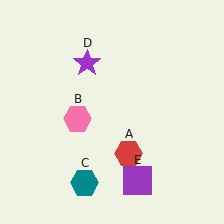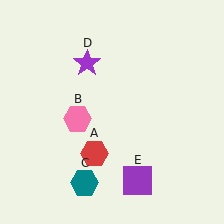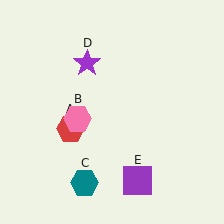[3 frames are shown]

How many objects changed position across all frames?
1 object changed position: red hexagon (object A).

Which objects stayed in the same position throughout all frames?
Pink hexagon (object B) and teal hexagon (object C) and purple star (object D) and purple square (object E) remained stationary.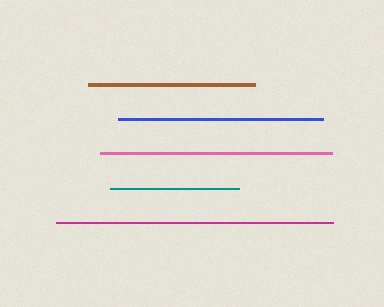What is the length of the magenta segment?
The magenta segment is approximately 278 pixels long.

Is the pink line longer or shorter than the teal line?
The pink line is longer than the teal line.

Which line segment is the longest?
The magenta line is the longest at approximately 278 pixels.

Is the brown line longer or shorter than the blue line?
The blue line is longer than the brown line.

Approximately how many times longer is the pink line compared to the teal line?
The pink line is approximately 1.8 times the length of the teal line.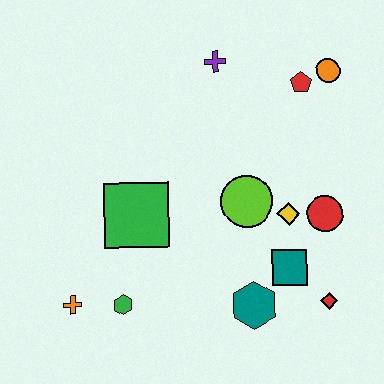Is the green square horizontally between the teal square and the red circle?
No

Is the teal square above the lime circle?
No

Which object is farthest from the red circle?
The orange cross is farthest from the red circle.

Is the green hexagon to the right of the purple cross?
No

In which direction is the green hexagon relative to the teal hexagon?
The green hexagon is to the left of the teal hexagon.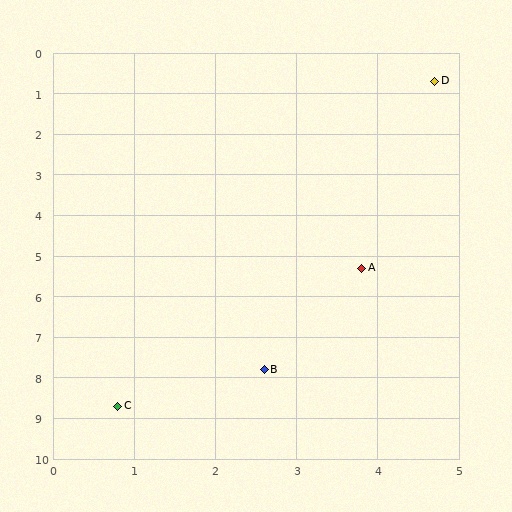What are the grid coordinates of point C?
Point C is at approximately (0.8, 8.7).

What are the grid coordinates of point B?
Point B is at approximately (2.6, 7.8).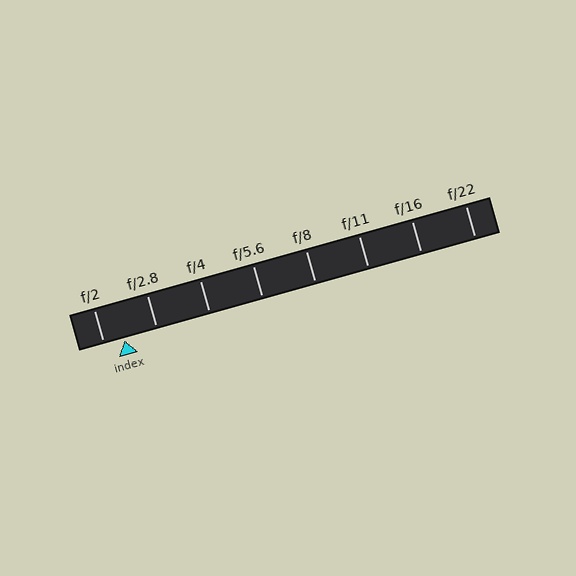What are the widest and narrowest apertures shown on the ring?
The widest aperture shown is f/2 and the narrowest is f/22.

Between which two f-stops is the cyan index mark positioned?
The index mark is between f/2 and f/2.8.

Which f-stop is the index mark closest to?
The index mark is closest to f/2.